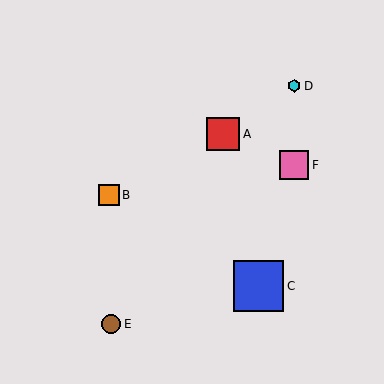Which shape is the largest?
The blue square (labeled C) is the largest.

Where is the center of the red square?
The center of the red square is at (223, 134).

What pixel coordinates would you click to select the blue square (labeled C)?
Click at (258, 286) to select the blue square C.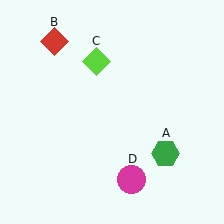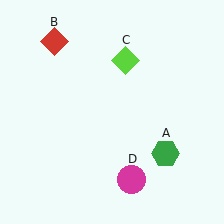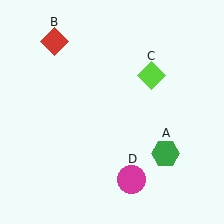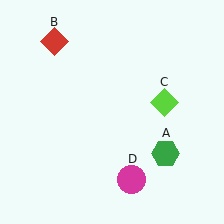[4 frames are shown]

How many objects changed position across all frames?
1 object changed position: lime diamond (object C).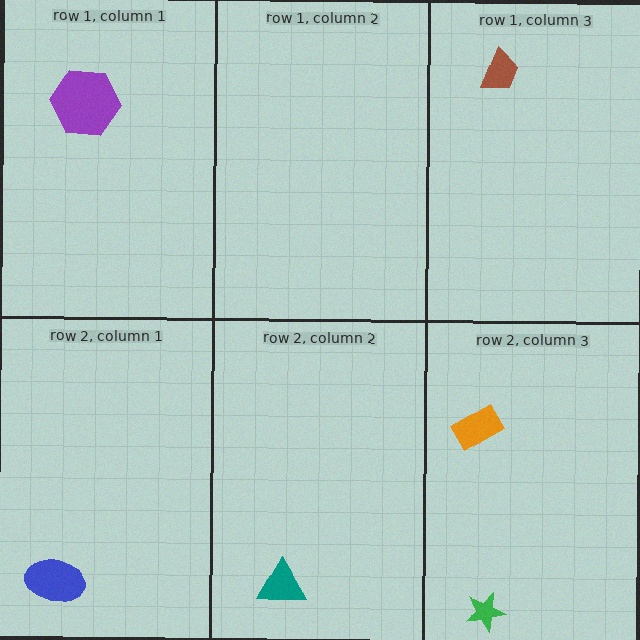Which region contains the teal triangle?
The row 2, column 2 region.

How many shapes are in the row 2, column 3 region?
2.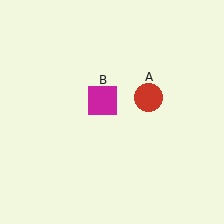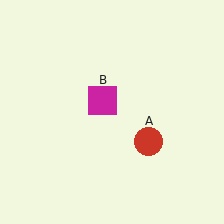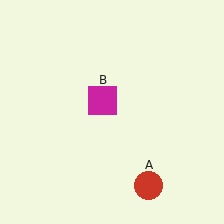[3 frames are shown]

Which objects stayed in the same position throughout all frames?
Magenta square (object B) remained stationary.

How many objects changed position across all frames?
1 object changed position: red circle (object A).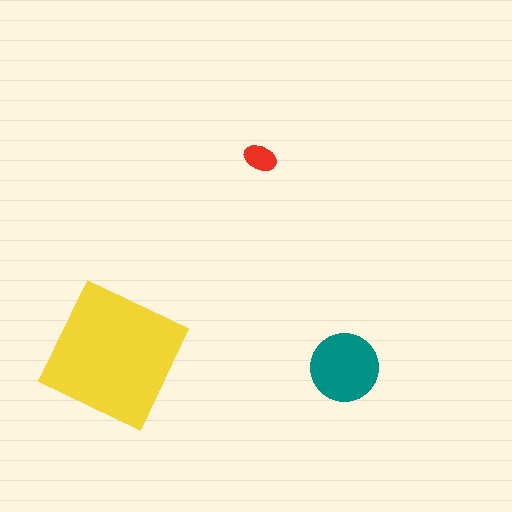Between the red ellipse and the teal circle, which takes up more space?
The teal circle.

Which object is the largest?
The yellow square.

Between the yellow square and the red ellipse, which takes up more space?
The yellow square.